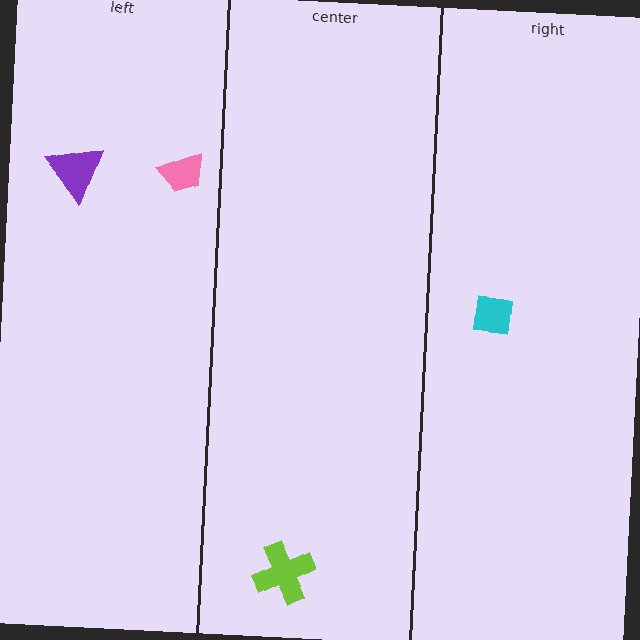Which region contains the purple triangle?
The left region.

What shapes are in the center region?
The lime cross.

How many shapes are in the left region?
2.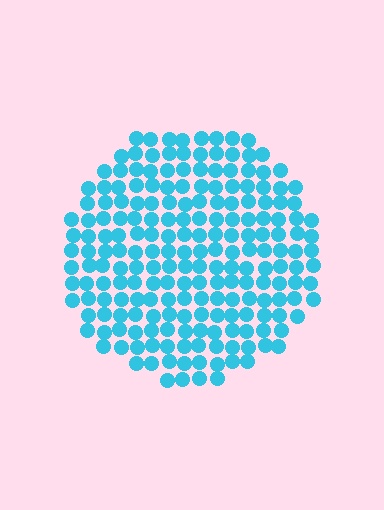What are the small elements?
The small elements are circles.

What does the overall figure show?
The overall figure shows a circle.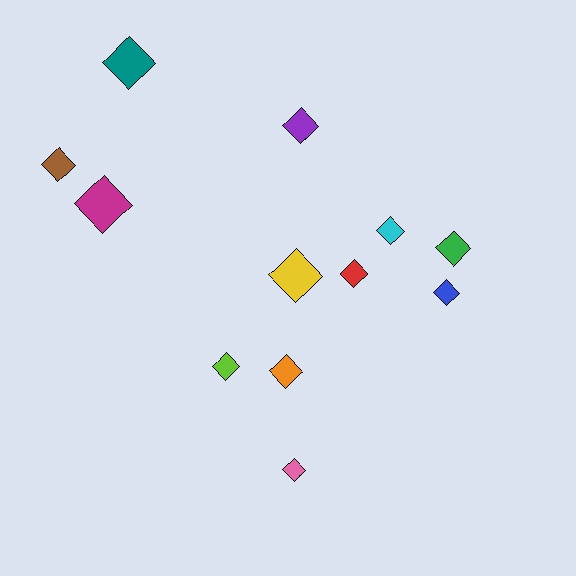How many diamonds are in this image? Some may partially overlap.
There are 12 diamonds.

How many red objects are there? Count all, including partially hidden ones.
There is 1 red object.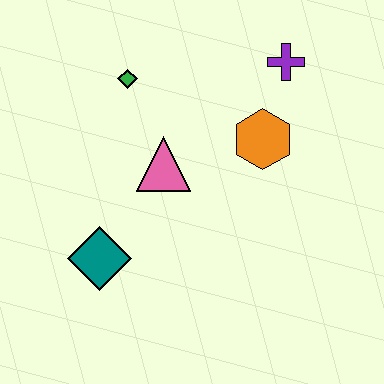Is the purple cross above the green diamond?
Yes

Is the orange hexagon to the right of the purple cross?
No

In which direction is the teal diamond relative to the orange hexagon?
The teal diamond is to the left of the orange hexagon.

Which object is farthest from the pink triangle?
The purple cross is farthest from the pink triangle.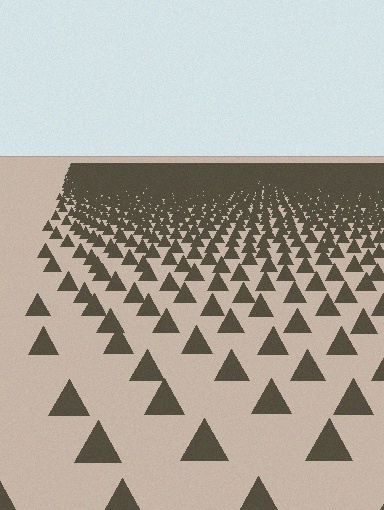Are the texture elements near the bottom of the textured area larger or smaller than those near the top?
Larger. Near the bottom, elements are closer to the viewer and appear at a bigger on-screen size.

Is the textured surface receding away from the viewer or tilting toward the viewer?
The surface is receding away from the viewer. Texture elements get smaller and denser toward the top.